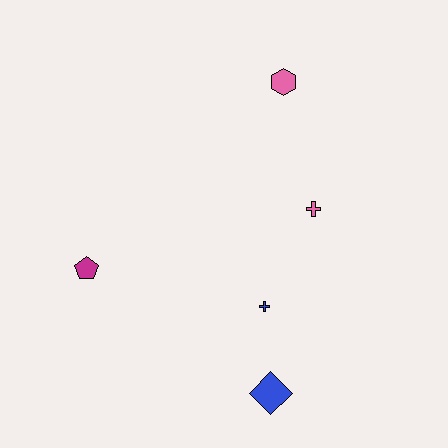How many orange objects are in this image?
There are no orange objects.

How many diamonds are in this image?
There is 1 diamond.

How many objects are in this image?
There are 5 objects.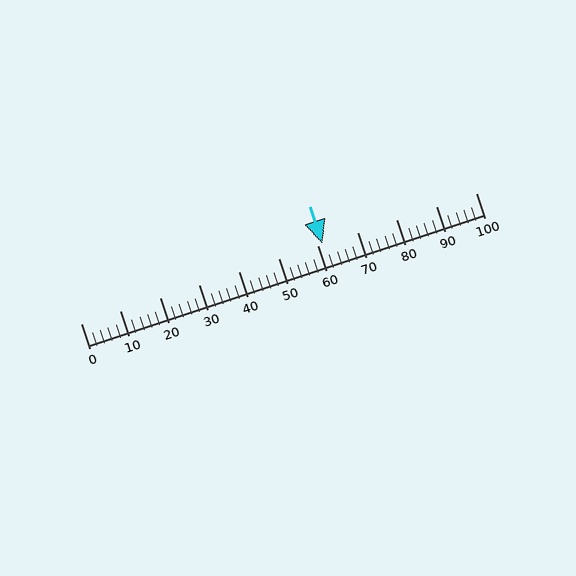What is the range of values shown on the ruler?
The ruler shows values from 0 to 100.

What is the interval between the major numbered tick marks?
The major tick marks are spaced 10 units apart.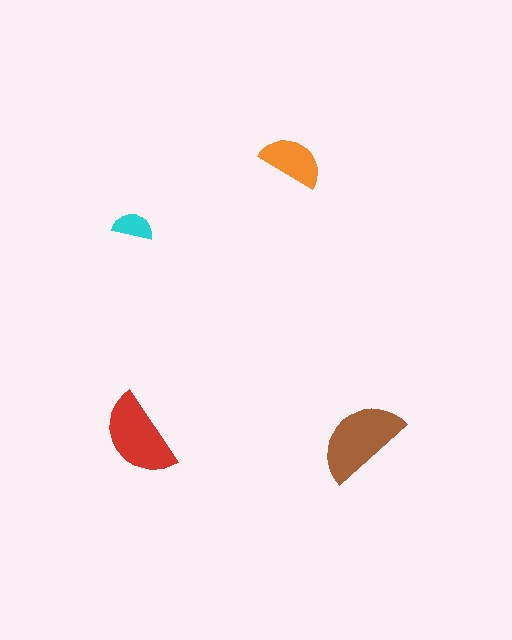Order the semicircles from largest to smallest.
the brown one, the red one, the orange one, the cyan one.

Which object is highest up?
The orange semicircle is topmost.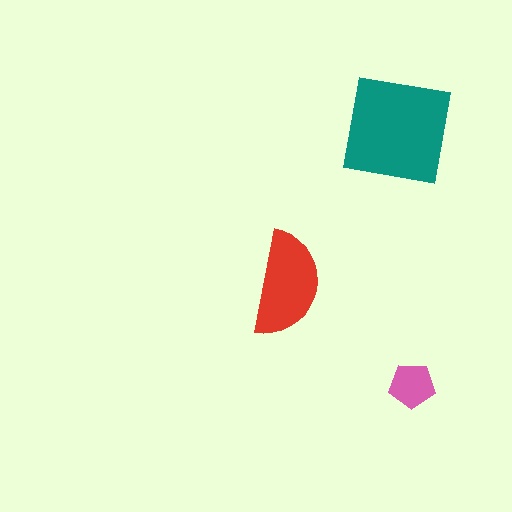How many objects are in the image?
There are 3 objects in the image.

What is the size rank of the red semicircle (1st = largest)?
2nd.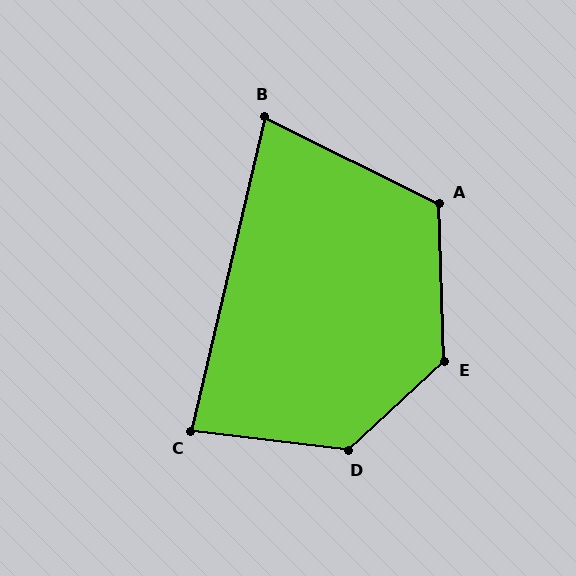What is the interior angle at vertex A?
Approximately 119 degrees (obtuse).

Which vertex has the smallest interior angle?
B, at approximately 77 degrees.